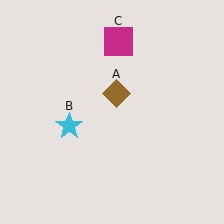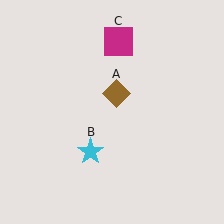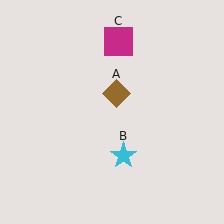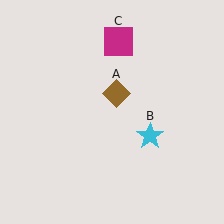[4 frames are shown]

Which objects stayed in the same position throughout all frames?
Brown diamond (object A) and magenta square (object C) remained stationary.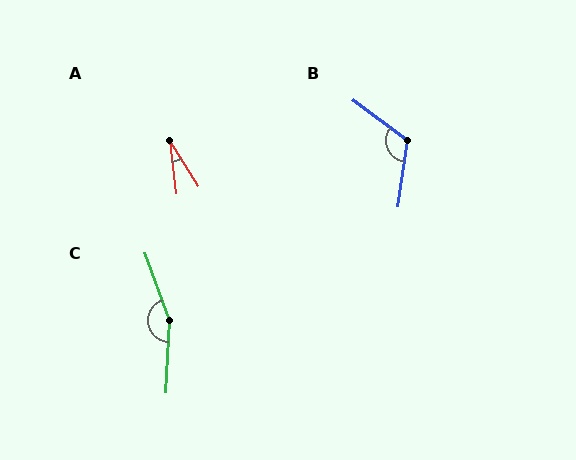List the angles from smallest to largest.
A (25°), B (118°), C (157°).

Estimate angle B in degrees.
Approximately 118 degrees.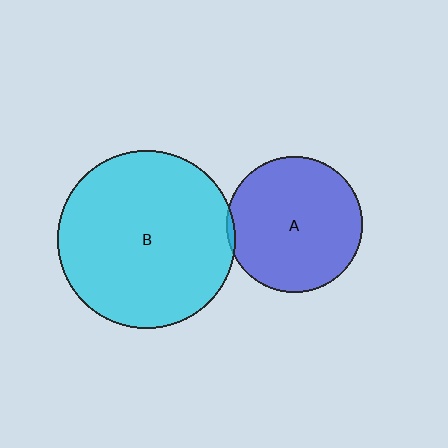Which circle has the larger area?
Circle B (cyan).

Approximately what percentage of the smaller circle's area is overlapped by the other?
Approximately 5%.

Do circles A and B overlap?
Yes.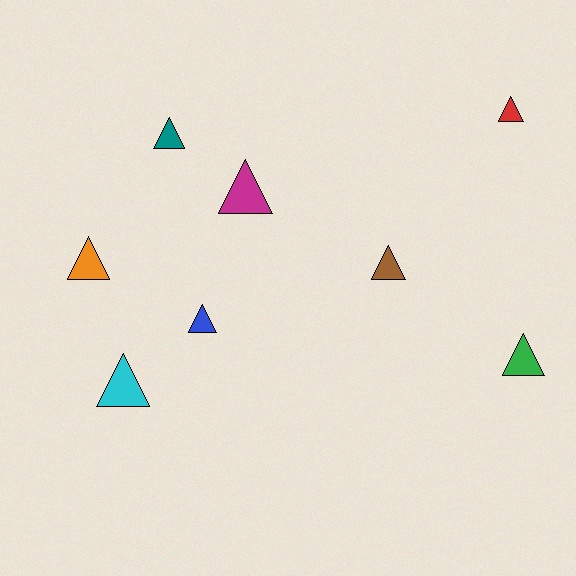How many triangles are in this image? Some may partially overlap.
There are 8 triangles.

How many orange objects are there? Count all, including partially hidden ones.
There is 1 orange object.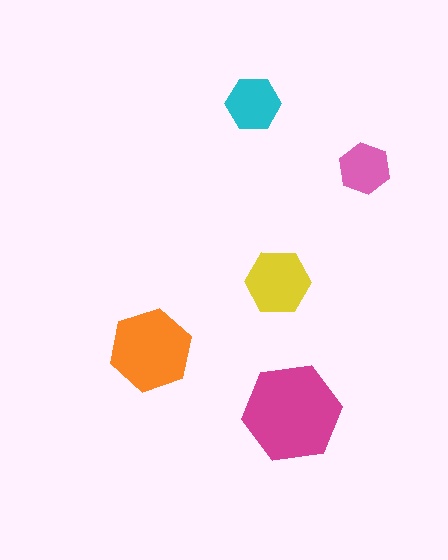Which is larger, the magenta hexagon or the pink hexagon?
The magenta one.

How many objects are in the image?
There are 5 objects in the image.